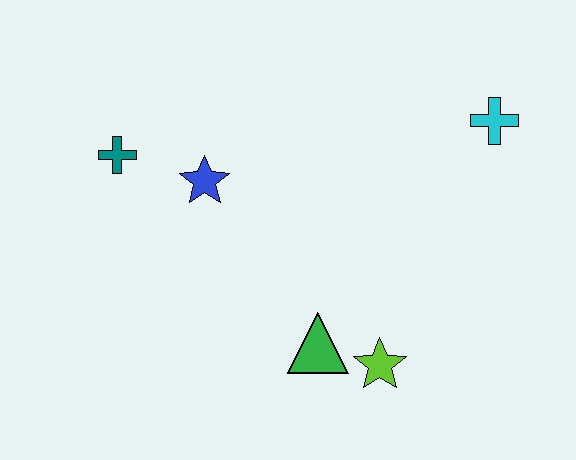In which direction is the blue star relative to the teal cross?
The blue star is to the right of the teal cross.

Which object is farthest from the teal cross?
The cyan cross is farthest from the teal cross.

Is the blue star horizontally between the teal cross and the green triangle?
Yes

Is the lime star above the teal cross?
No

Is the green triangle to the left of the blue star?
No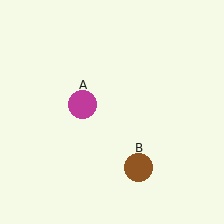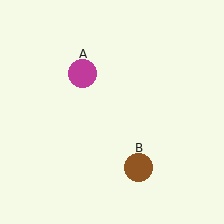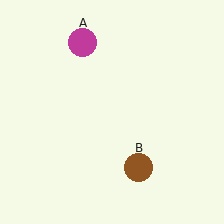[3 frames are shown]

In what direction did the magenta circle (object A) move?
The magenta circle (object A) moved up.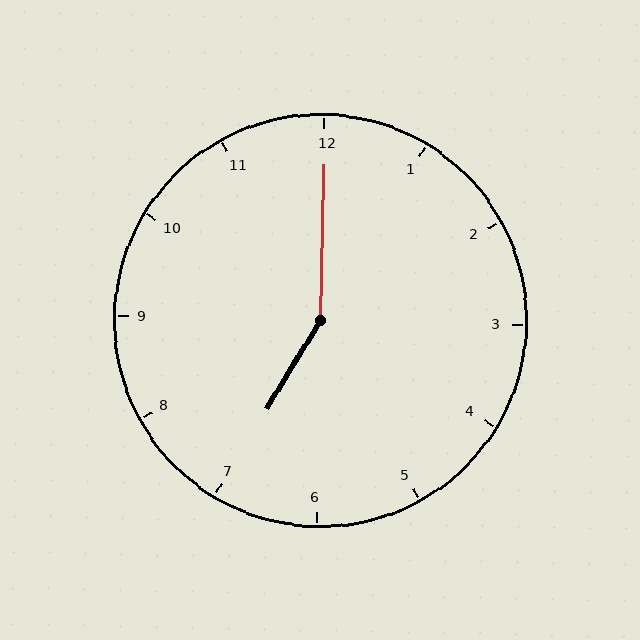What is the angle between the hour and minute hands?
Approximately 150 degrees.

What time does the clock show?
7:00.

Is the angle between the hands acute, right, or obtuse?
It is obtuse.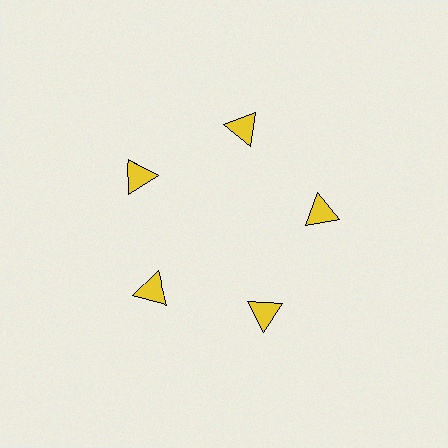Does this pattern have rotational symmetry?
Yes, this pattern has 5-fold rotational symmetry. It looks the same after rotating 72 degrees around the center.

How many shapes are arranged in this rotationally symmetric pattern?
There are 5 shapes, arranged in 5 groups of 1.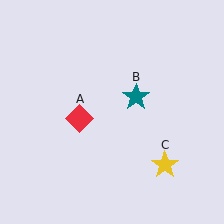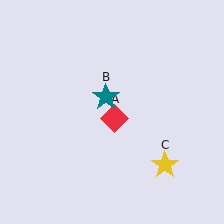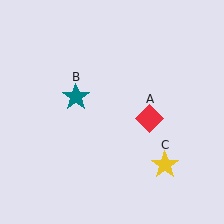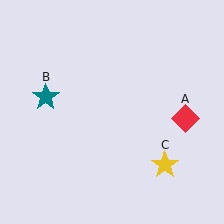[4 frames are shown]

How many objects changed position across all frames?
2 objects changed position: red diamond (object A), teal star (object B).